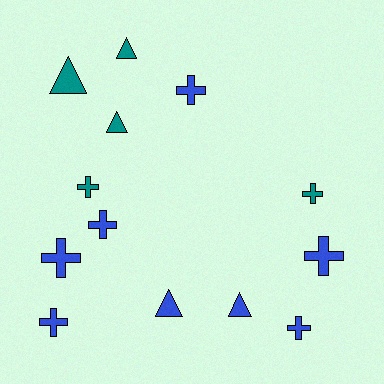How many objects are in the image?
There are 13 objects.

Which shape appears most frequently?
Cross, with 8 objects.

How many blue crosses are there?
There are 6 blue crosses.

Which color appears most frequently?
Blue, with 8 objects.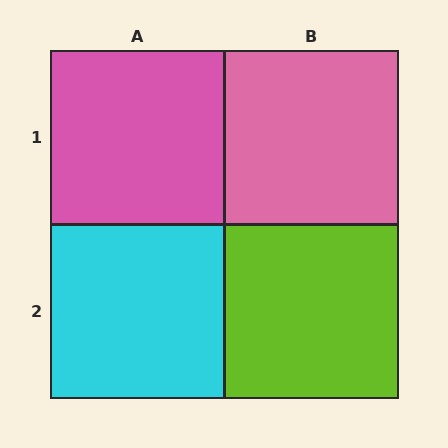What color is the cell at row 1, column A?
Pink.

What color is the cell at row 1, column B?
Pink.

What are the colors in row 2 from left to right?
Cyan, lime.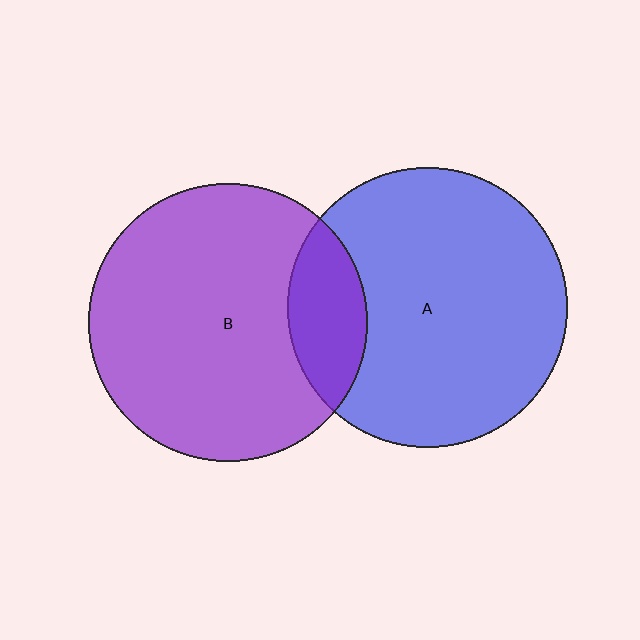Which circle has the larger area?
Circle A (blue).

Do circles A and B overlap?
Yes.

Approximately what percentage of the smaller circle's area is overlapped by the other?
Approximately 20%.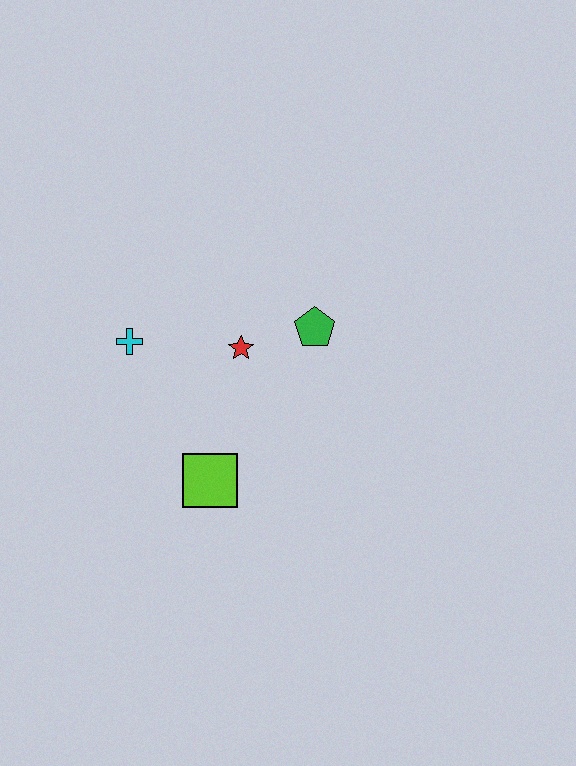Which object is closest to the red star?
The green pentagon is closest to the red star.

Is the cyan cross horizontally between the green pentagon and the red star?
No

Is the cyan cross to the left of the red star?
Yes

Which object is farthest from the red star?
The lime square is farthest from the red star.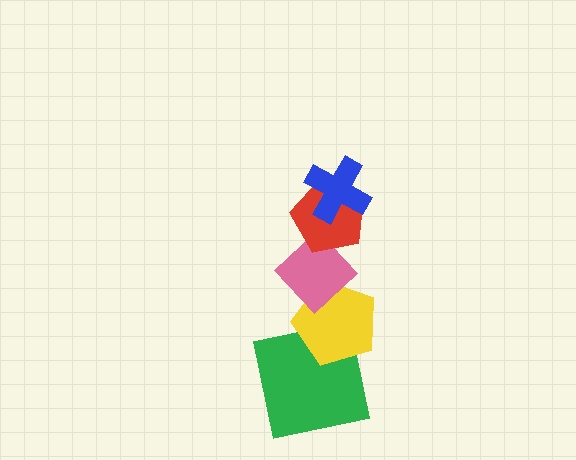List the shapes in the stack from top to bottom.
From top to bottom: the blue cross, the red pentagon, the pink diamond, the yellow pentagon, the green square.